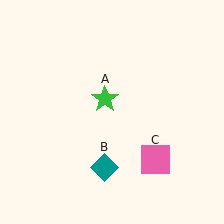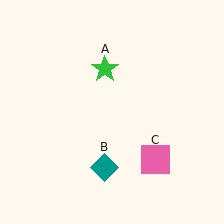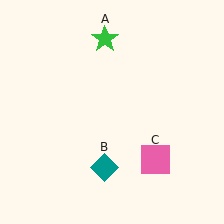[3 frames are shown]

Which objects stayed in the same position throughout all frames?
Teal diamond (object B) and pink square (object C) remained stationary.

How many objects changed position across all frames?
1 object changed position: green star (object A).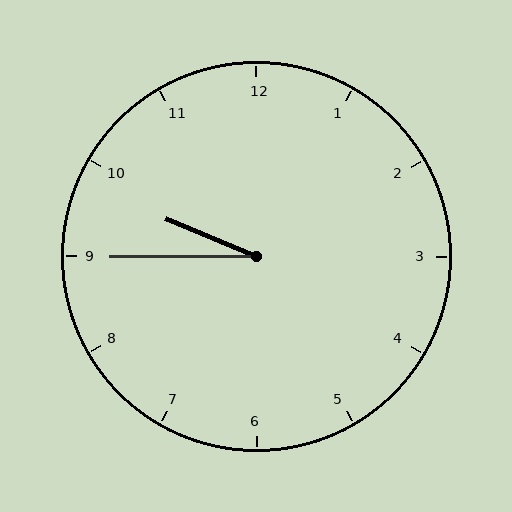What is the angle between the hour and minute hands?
Approximately 22 degrees.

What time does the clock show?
9:45.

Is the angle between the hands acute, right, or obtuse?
It is acute.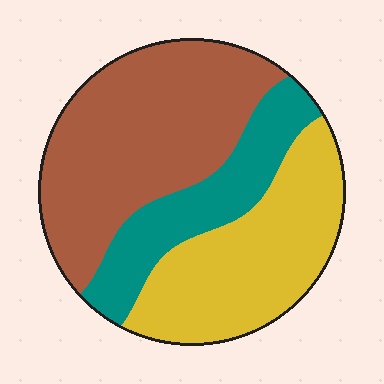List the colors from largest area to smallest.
From largest to smallest: brown, yellow, teal.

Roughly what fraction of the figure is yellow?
Yellow covers roughly 35% of the figure.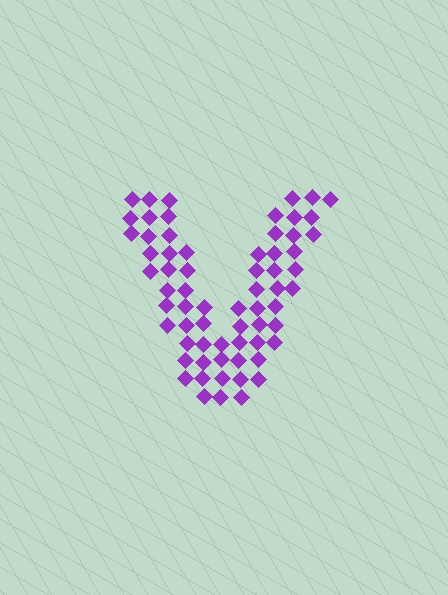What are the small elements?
The small elements are diamonds.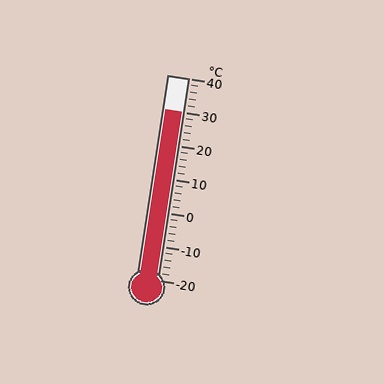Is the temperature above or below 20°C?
The temperature is above 20°C.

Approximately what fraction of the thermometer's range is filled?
The thermometer is filled to approximately 85% of its range.